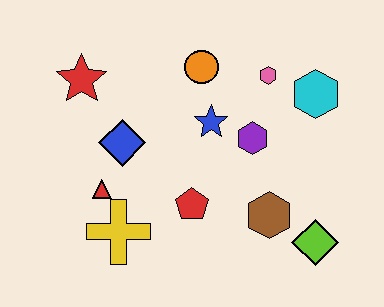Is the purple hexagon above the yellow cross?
Yes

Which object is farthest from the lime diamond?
The red star is farthest from the lime diamond.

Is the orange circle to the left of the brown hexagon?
Yes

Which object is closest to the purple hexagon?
The blue star is closest to the purple hexagon.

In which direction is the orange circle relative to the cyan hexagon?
The orange circle is to the left of the cyan hexagon.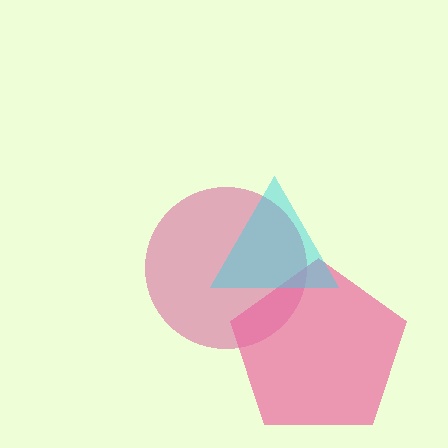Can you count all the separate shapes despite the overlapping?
Yes, there are 3 separate shapes.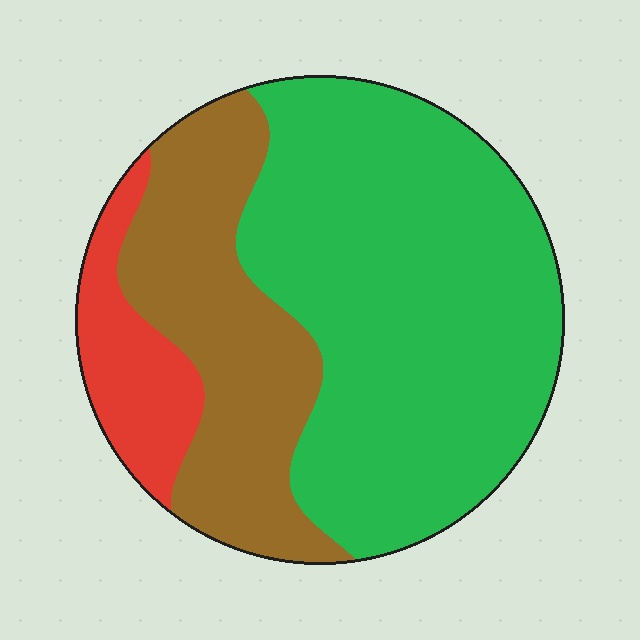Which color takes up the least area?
Red, at roughly 10%.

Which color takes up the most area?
Green, at roughly 60%.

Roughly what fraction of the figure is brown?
Brown covers roughly 30% of the figure.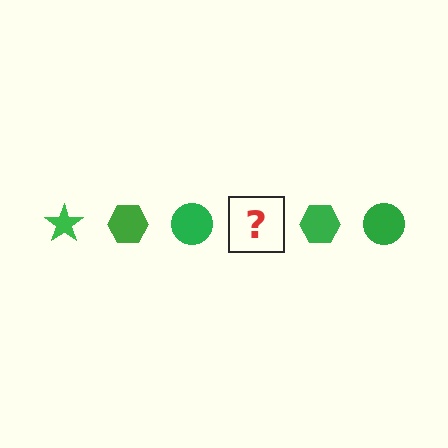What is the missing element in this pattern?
The missing element is a green star.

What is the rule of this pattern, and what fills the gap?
The rule is that the pattern cycles through star, hexagon, circle shapes in green. The gap should be filled with a green star.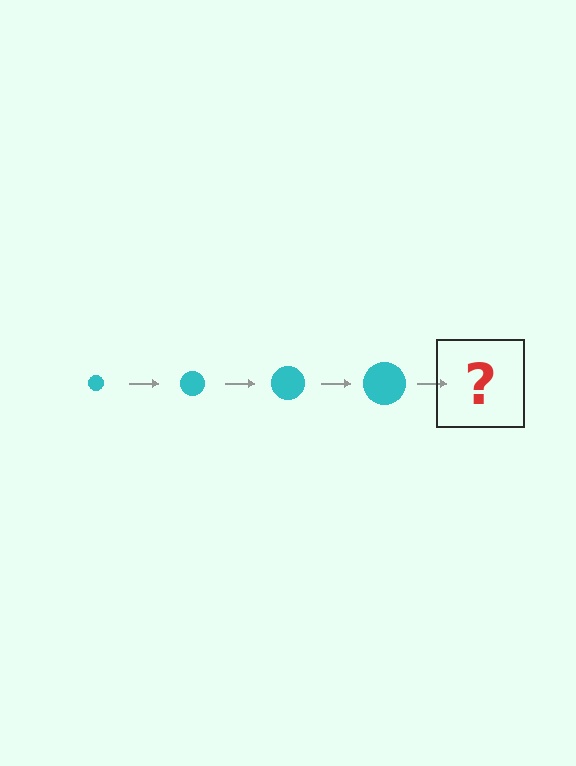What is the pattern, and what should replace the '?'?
The pattern is that the circle gets progressively larger each step. The '?' should be a cyan circle, larger than the previous one.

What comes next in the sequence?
The next element should be a cyan circle, larger than the previous one.